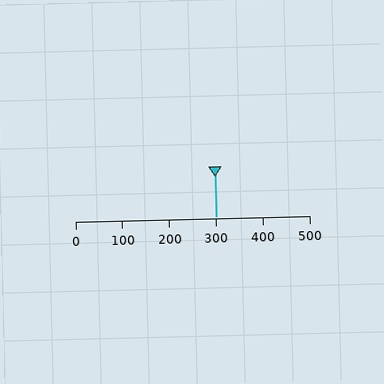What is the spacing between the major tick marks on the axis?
The major ticks are spaced 100 apart.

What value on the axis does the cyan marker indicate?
The marker indicates approximately 300.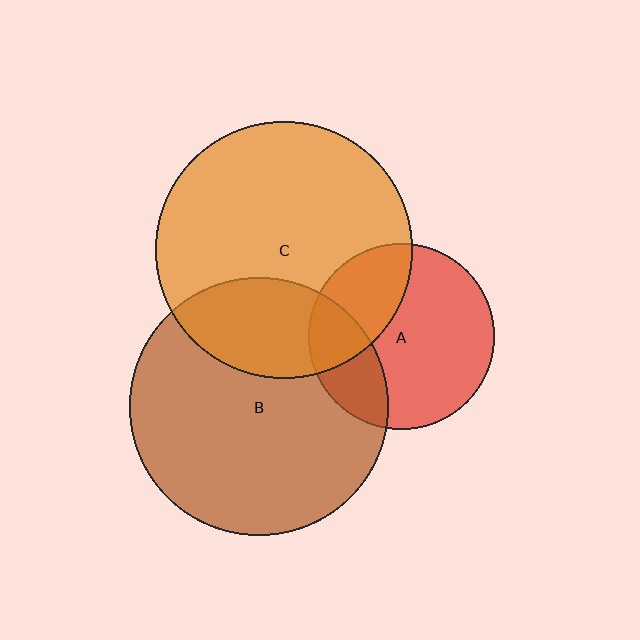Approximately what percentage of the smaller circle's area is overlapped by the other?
Approximately 30%.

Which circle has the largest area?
Circle B (brown).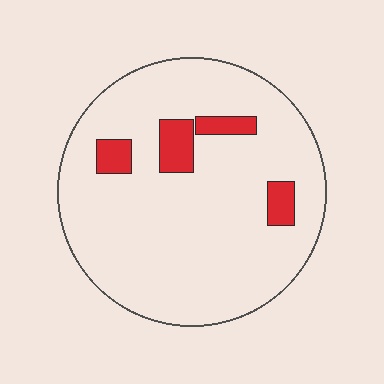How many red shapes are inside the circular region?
4.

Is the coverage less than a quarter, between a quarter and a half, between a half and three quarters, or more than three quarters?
Less than a quarter.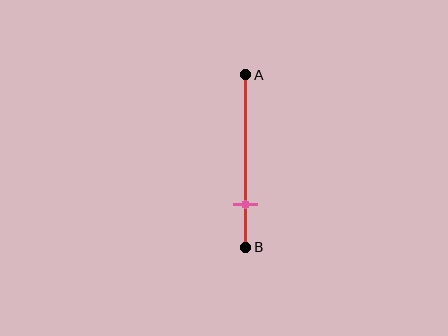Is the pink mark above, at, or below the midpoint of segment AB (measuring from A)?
The pink mark is below the midpoint of segment AB.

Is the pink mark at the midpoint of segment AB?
No, the mark is at about 75% from A, not at the 50% midpoint.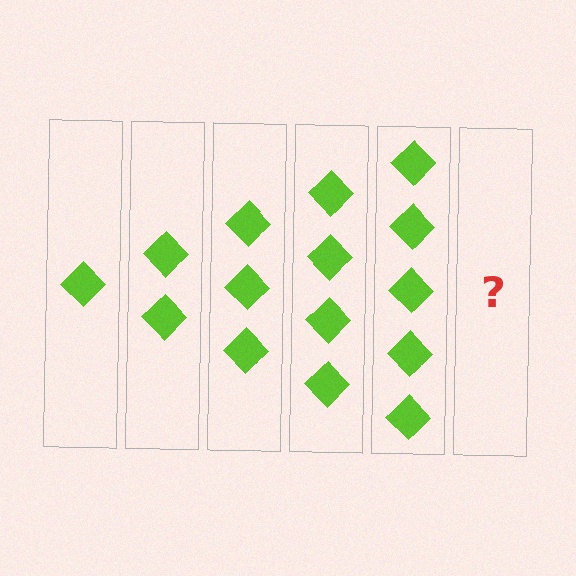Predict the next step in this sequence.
The next step is 6 diamonds.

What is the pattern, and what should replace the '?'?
The pattern is that each step adds one more diamond. The '?' should be 6 diamonds.